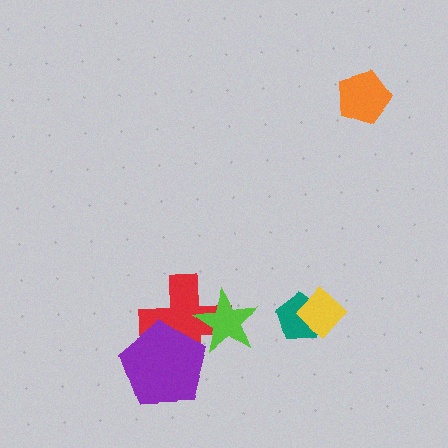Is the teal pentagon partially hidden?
Yes, it is partially covered by another shape.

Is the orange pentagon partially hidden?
No, no other shape covers it.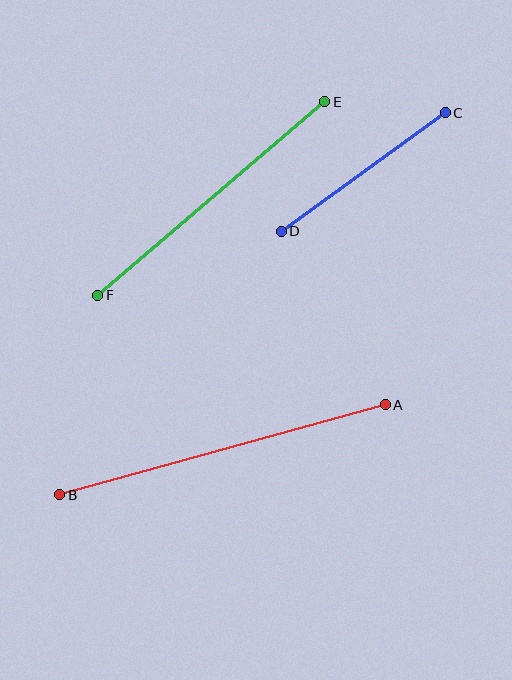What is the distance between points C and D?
The distance is approximately 202 pixels.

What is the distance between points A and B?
The distance is approximately 338 pixels.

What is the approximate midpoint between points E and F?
The midpoint is at approximately (211, 198) pixels.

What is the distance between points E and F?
The distance is approximately 298 pixels.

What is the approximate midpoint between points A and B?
The midpoint is at approximately (223, 450) pixels.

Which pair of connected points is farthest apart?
Points A and B are farthest apart.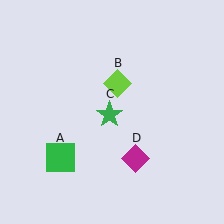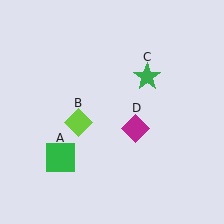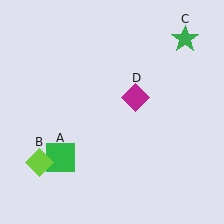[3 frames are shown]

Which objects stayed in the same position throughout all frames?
Green square (object A) remained stationary.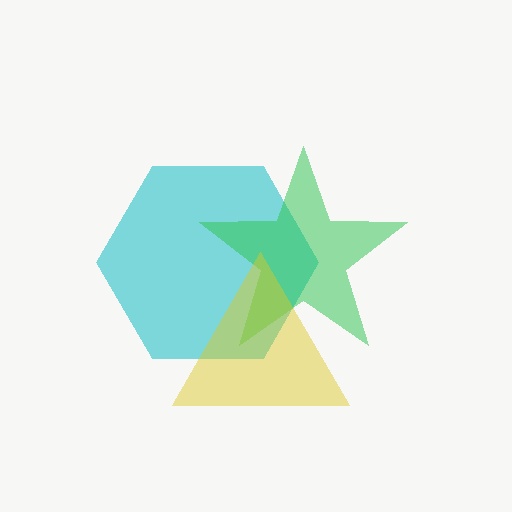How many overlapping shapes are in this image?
There are 3 overlapping shapes in the image.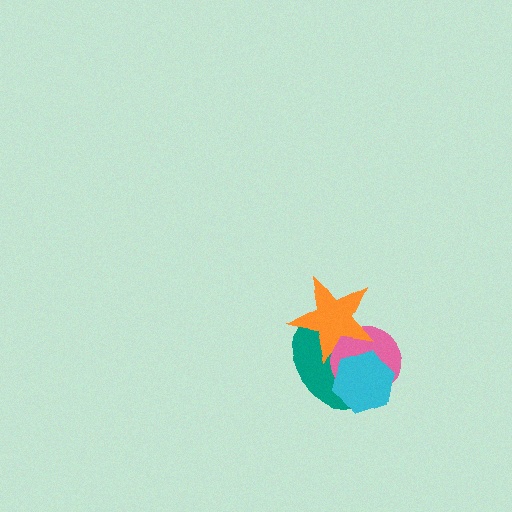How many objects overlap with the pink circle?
3 objects overlap with the pink circle.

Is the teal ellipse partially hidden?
Yes, it is partially covered by another shape.